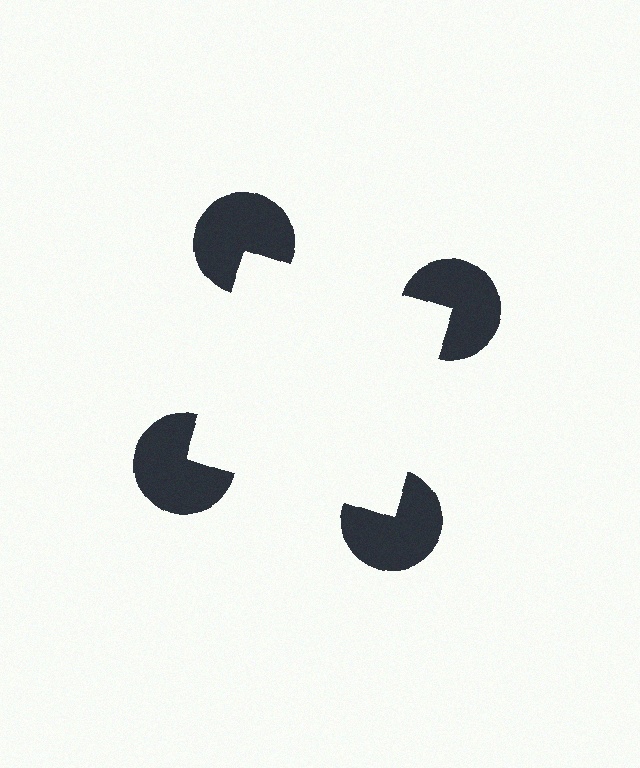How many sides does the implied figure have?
4 sides.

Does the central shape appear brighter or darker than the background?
It typically appears slightly brighter than the background, even though no actual brightness change is drawn.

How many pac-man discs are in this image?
There are 4 — one at each vertex of the illusory square.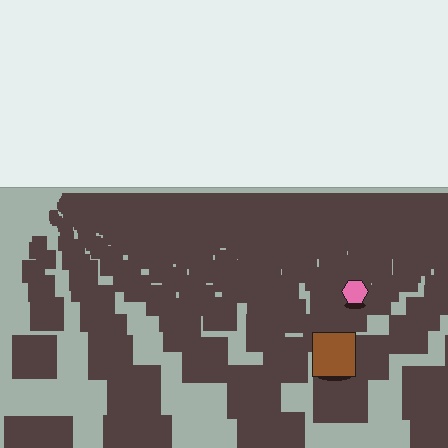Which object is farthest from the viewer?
The pink hexagon is farthest from the viewer. It appears smaller and the ground texture around it is denser.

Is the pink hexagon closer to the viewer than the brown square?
No. The brown square is closer — you can tell from the texture gradient: the ground texture is coarser near it.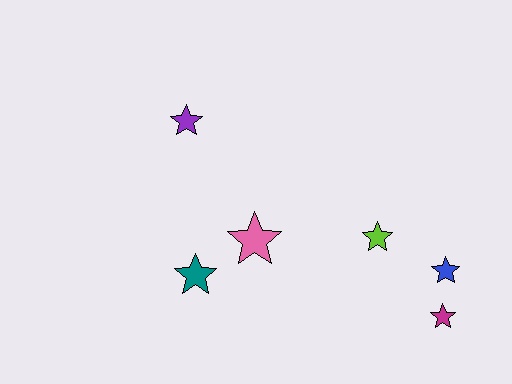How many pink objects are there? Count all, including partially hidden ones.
There is 1 pink object.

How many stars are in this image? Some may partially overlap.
There are 6 stars.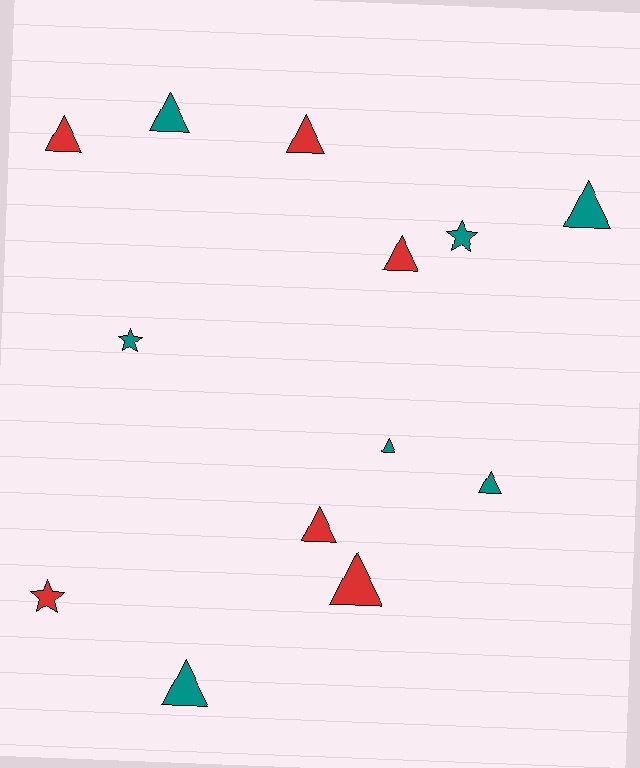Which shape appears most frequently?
Triangle, with 10 objects.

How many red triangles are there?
There are 5 red triangles.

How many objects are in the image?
There are 13 objects.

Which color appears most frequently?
Teal, with 7 objects.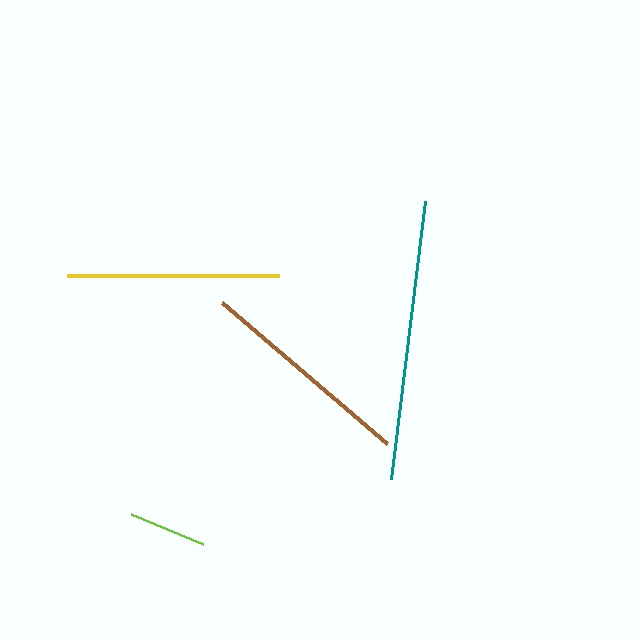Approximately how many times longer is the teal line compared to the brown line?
The teal line is approximately 1.3 times the length of the brown line.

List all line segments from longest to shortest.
From longest to shortest: teal, brown, yellow, lime.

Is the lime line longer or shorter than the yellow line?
The yellow line is longer than the lime line.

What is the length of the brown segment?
The brown segment is approximately 217 pixels long.